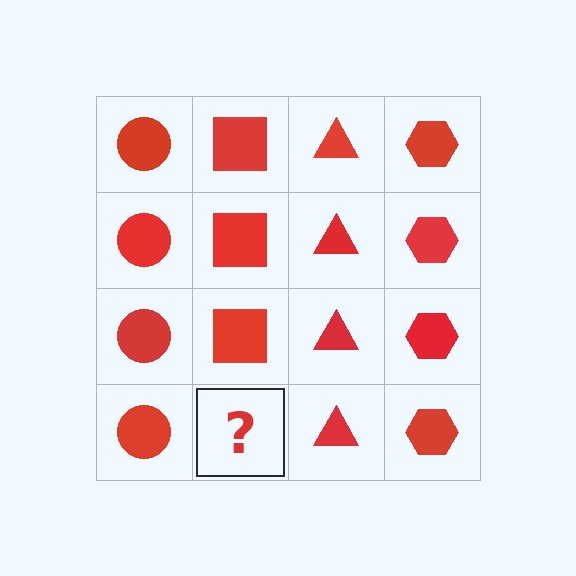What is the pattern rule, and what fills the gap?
The rule is that each column has a consistent shape. The gap should be filled with a red square.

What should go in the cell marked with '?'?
The missing cell should contain a red square.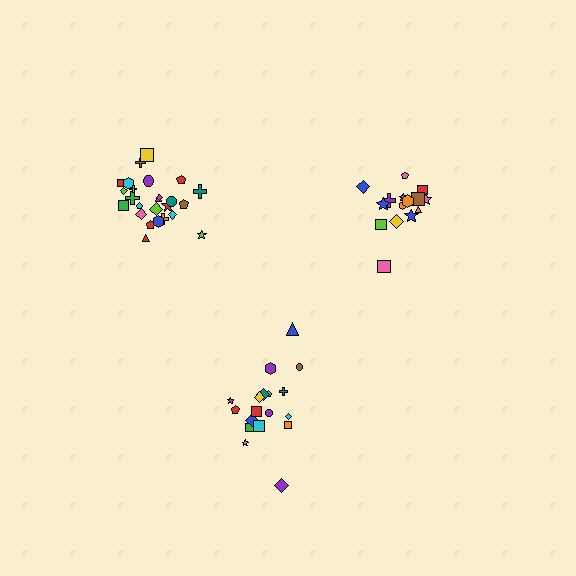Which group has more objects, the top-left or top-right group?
The top-left group.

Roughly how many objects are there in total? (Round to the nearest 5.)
Roughly 60 objects in total.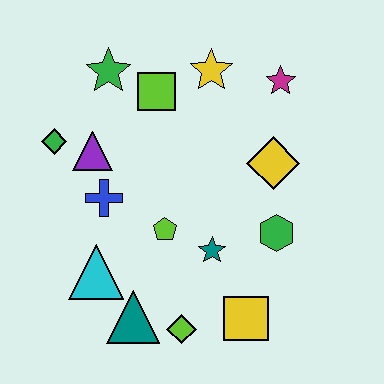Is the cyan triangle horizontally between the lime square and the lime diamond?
No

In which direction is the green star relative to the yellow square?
The green star is above the yellow square.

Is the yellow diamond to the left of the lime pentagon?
No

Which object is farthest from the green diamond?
The yellow square is farthest from the green diamond.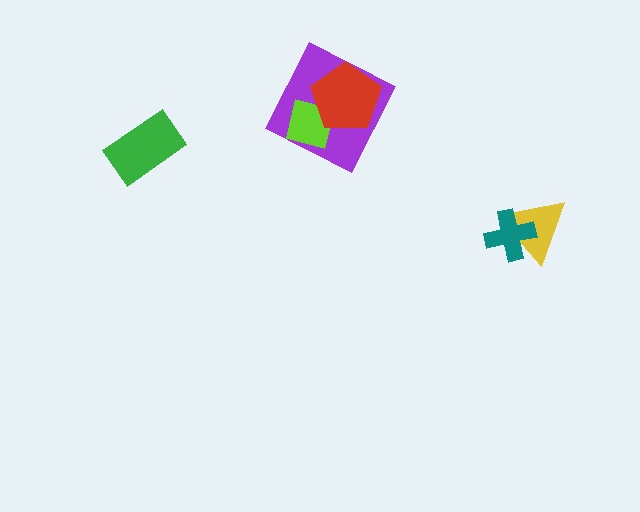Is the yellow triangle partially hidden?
Yes, it is partially covered by another shape.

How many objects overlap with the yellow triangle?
1 object overlaps with the yellow triangle.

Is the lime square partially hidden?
Yes, it is partially covered by another shape.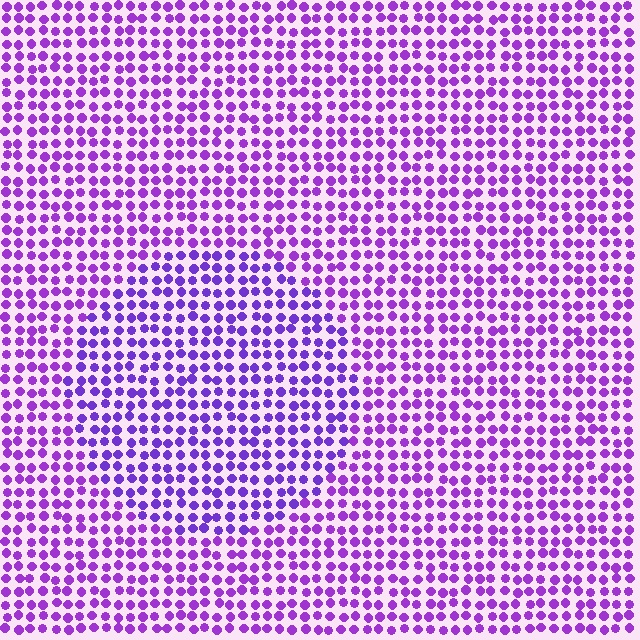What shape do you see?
I see a circle.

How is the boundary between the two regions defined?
The boundary is defined purely by a slight shift in hue (about 18 degrees). Spacing, size, and orientation are identical on both sides.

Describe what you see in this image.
The image is filled with small purple elements in a uniform arrangement. A circle-shaped region is visible where the elements are tinted to a slightly different hue, forming a subtle color boundary.